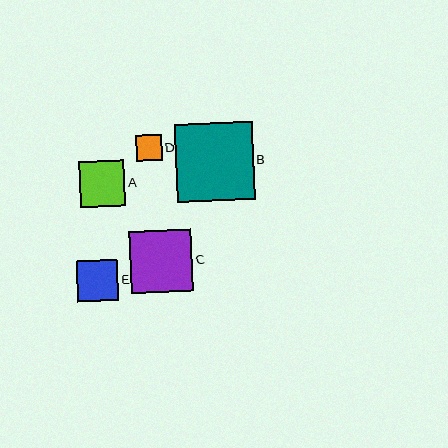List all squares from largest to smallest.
From largest to smallest: B, C, A, E, D.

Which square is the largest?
Square B is the largest with a size of approximately 78 pixels.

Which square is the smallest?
Square D is the smallest with a size of approximately 26 pixels.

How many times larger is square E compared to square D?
Square E is approximately 1.6 times the size of square D.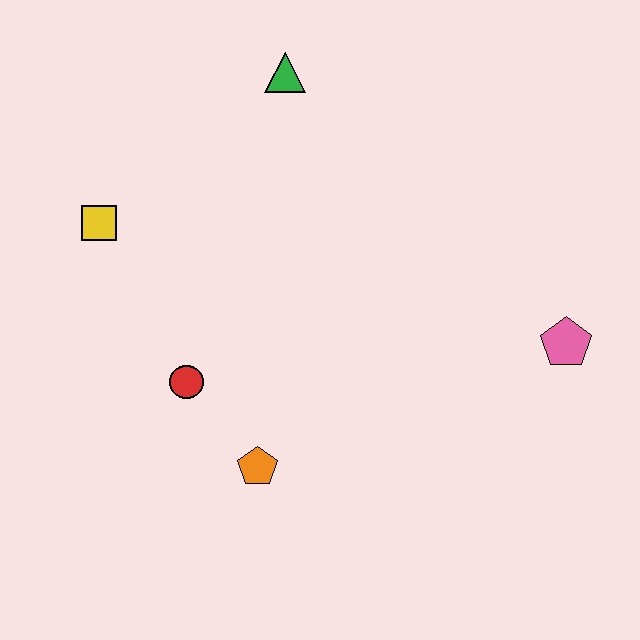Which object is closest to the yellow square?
The red circle is closest to the yellow square.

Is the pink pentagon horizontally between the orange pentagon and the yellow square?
No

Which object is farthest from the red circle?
The pink pentagon is farthest from the red circle.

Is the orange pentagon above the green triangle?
No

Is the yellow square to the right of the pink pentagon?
No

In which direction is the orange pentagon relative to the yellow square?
The orange pentagon is below the yellow square.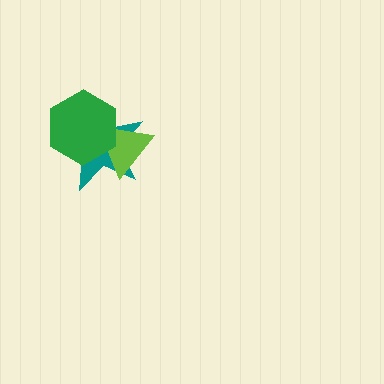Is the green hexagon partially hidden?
No, no other shape covers it.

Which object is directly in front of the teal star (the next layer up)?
The lime triangle is directly in front of the teal star.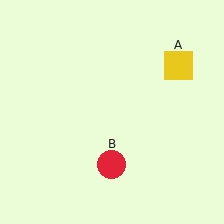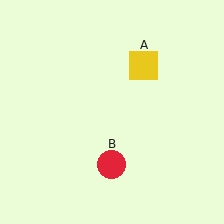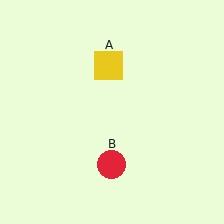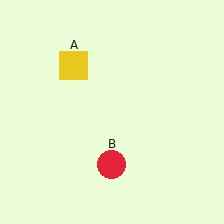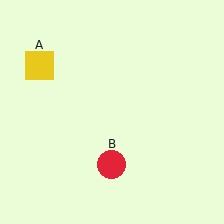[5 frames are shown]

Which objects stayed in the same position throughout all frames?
Red circle (object B) remained stationary.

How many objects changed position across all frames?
1 object changed position: yellow square (object A).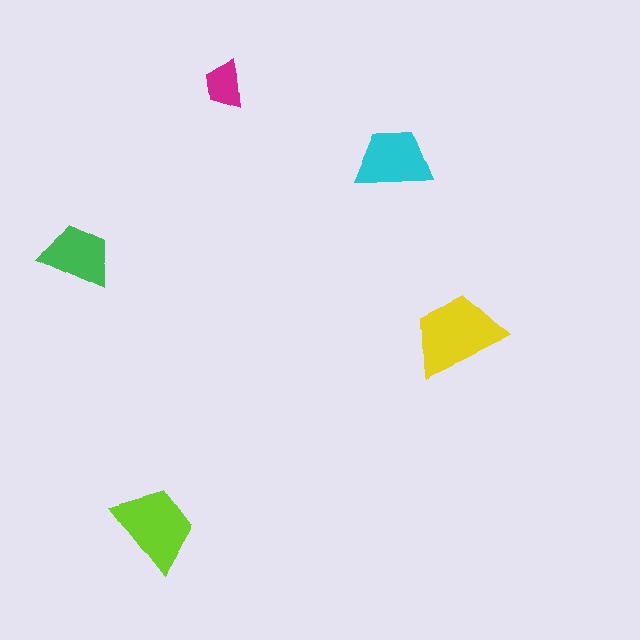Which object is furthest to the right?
The yellow trapezoid is rightmost.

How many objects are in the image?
There are 5 objects in the image.